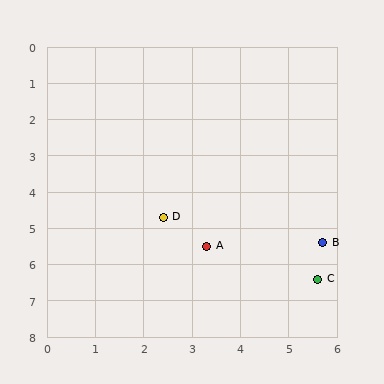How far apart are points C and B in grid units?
Points C and B are about 1.0 grid units apart.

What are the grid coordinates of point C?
Point C is at approximately (5.6, 6.4).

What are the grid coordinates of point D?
Point D is at approximately (2.4, 4.7).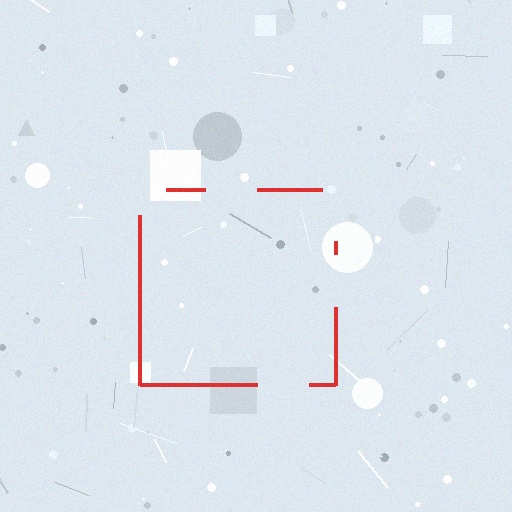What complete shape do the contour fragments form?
The contour fragments form a square.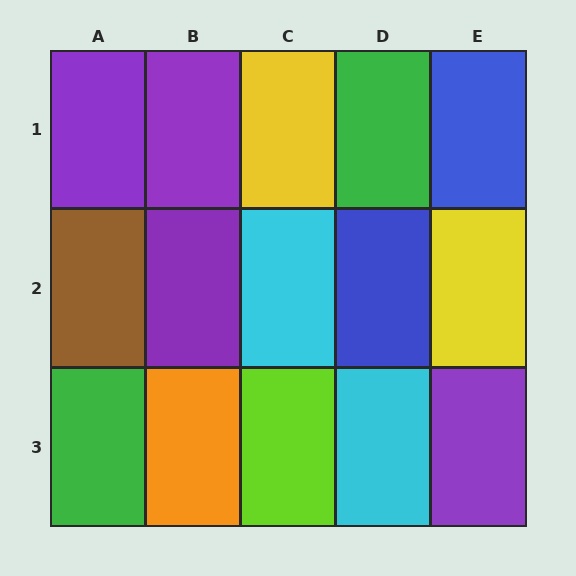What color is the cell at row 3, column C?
Lime.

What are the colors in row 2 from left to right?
Brown, purple, cyan, blue, yellow.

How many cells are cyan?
2 cells are cyan.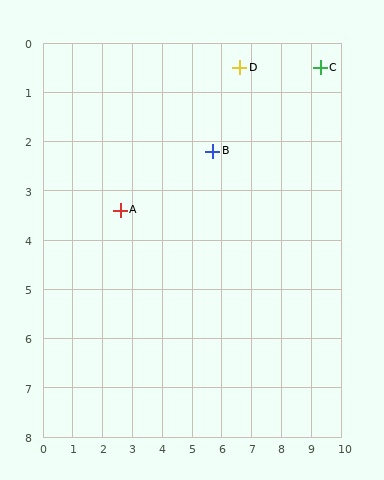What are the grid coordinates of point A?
Point A is at approximately (2.6, 3.4).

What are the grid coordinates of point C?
Point C is at approximately (9.3, 0.5).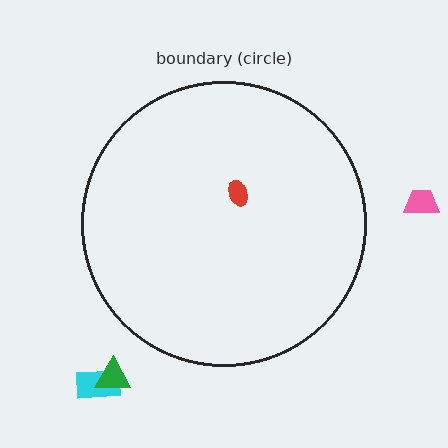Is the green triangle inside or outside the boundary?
Outside.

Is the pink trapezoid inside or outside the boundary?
Outside.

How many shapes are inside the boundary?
1 inside, 3 outside.